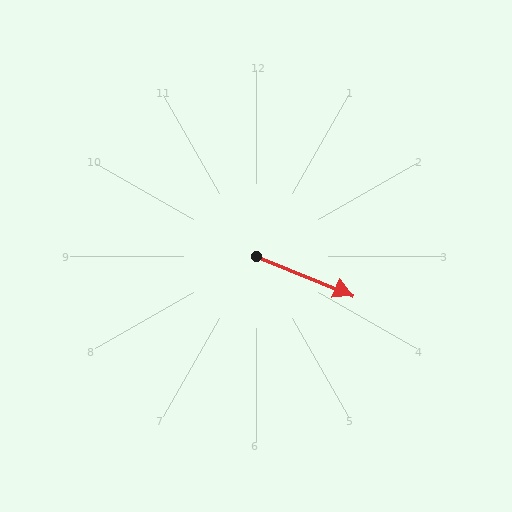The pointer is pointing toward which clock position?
Roughly 4 o'clock.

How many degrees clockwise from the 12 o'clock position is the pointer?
Approximately 112 degrees.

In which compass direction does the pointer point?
East.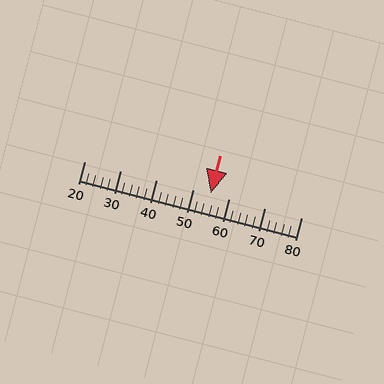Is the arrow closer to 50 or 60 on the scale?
The arrow is closer to 60.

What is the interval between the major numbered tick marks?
The major tick marks are spaced 10 units apart.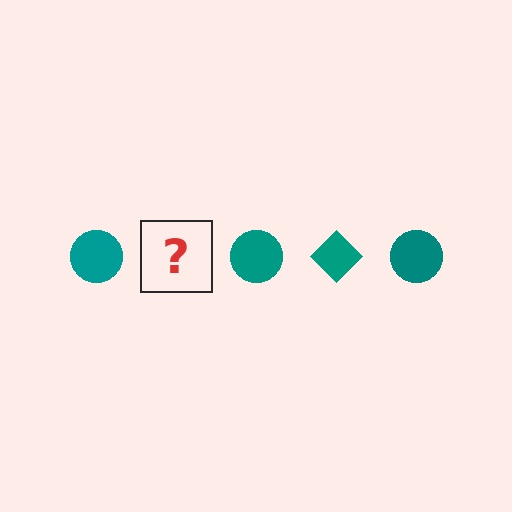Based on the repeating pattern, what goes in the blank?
The blank should be a teal diamond.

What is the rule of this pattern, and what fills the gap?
The rule is that the pattern cycles through circle, diamond shapes in teal. The gap should be filled with a teal diamond.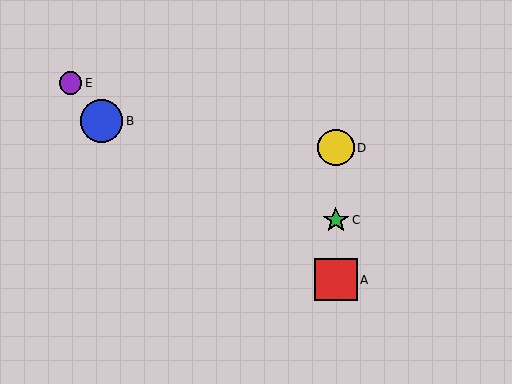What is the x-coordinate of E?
Object E is at x≈70.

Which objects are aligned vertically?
Objects A, C, D are aligned vertically.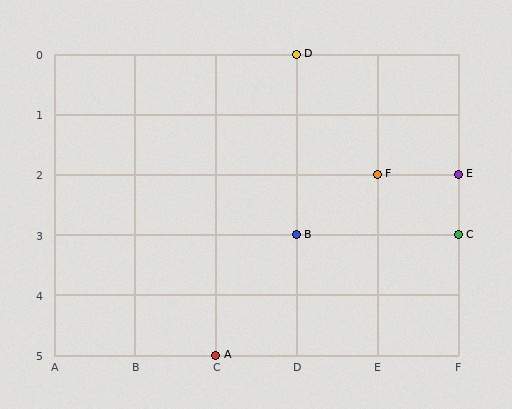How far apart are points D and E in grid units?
Points D and E are 2 columns and 2 rows apart (about 2.8 grid units diagonally).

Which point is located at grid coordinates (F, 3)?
Point C is at (F, 3).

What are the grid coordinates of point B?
Point B is at grid coordinates (D, 3).